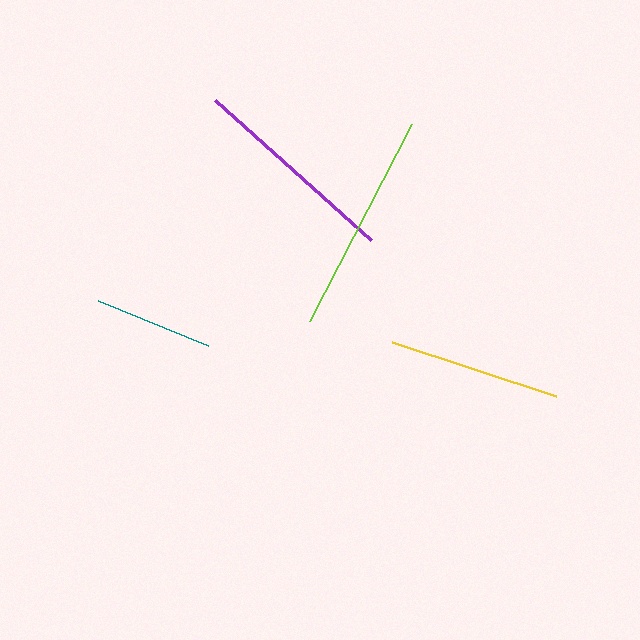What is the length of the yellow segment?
The yellow segment is approximately 173 pixels long.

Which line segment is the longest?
The lime line is the longest at approximately 222 pixels.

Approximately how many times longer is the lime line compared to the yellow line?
The lime line is approximately 1.3 times the length of the yellow line.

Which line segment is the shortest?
The teal line is the shortest at approximately 119 pixels.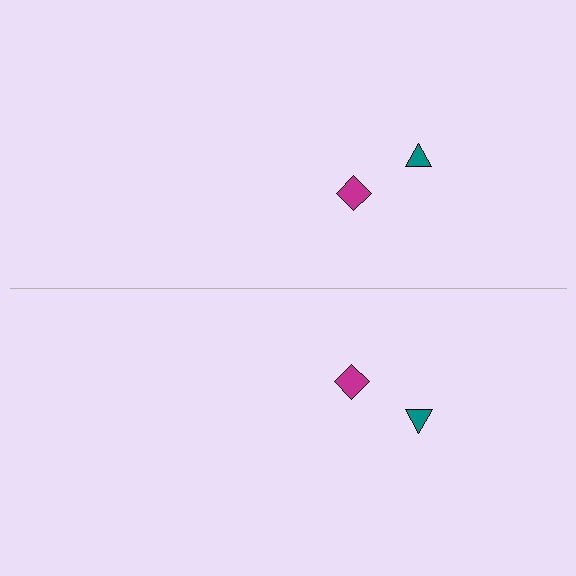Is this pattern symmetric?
Yes, this pattern has bilateral (reflection) symmetry.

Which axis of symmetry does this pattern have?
The pattern has a horizontal axis of symmetry running through the center of the image.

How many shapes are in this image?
There are 4 shapes in this image.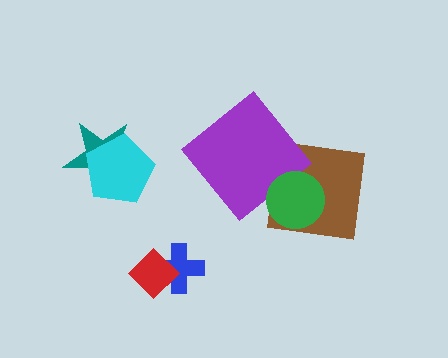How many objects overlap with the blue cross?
1 object overlaps with the blue cross.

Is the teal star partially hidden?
Yes, it is partially covered by another shape.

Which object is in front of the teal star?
The cyan pentagon is in front of the teal star.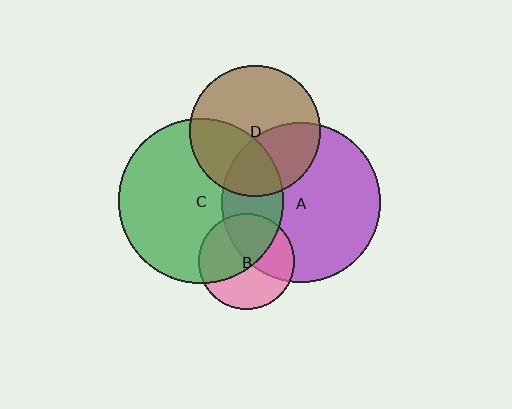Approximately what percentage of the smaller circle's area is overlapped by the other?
Approximately 30%.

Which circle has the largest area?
Circle C (green).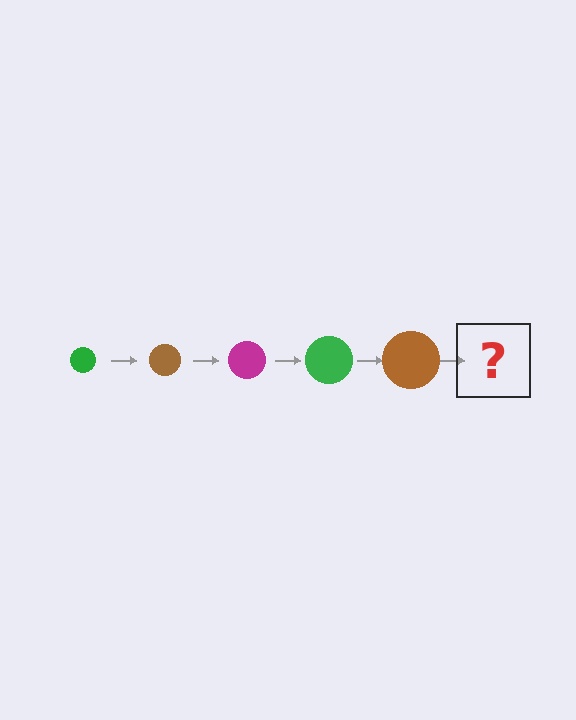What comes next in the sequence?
The next element should be a magenta circle, larger than the previous one.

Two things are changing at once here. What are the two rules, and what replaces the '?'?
The two rules are that the circle grows larger each step and the color cycles through green, brown, and magenta. The '?' should be a magenta circle, larger than the previous one.